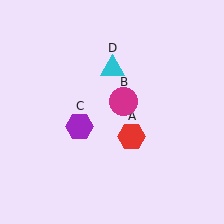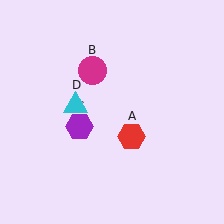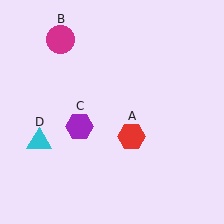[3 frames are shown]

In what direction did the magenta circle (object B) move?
The magenta circle (object B) moved up and to the left.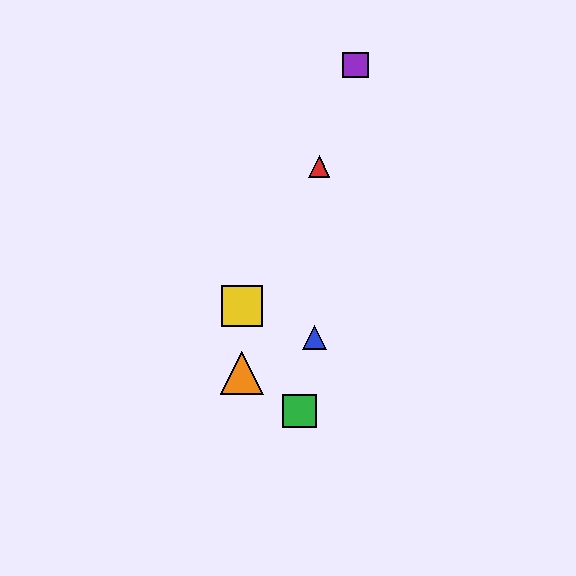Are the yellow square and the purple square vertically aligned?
No, the yellow square is at x≈242 and the purple square is at x≈355.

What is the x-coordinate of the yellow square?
The yellow square is at x≈242.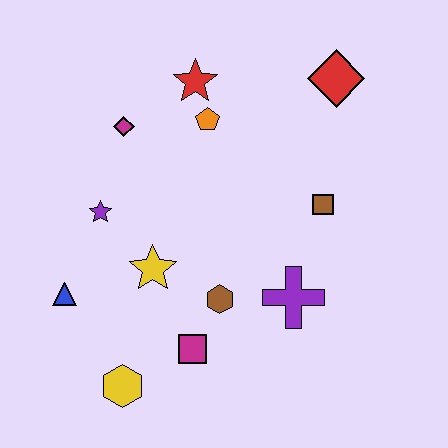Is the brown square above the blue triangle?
Yes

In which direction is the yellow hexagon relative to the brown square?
The yellow hexagon is to the left of the brown square.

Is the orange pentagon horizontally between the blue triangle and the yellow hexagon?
No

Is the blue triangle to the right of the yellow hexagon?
No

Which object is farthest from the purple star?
The red diamond is farthest from the purple star.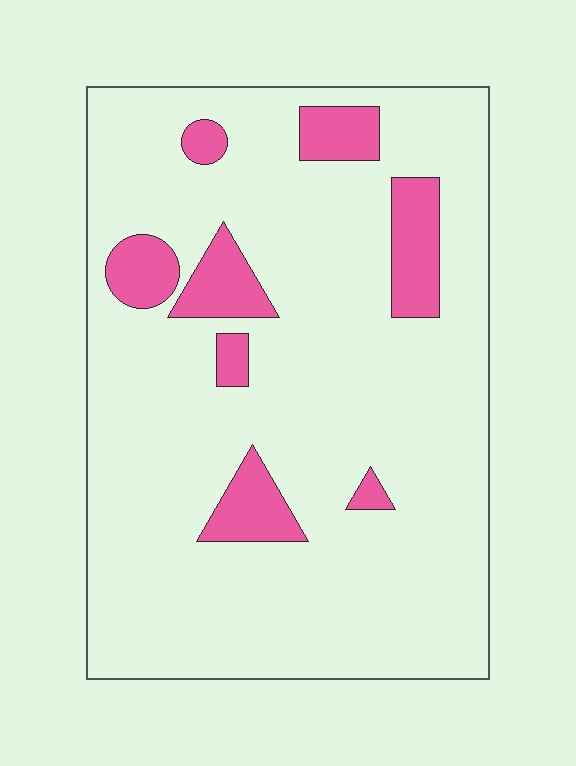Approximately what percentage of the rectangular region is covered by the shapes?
Approximately 15%.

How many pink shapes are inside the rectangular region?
8.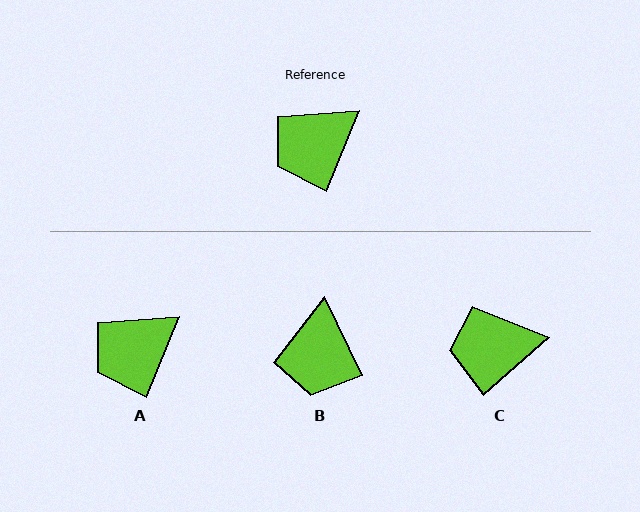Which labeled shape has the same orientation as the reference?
A.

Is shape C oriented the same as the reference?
No, it is off by about 27 degrees.